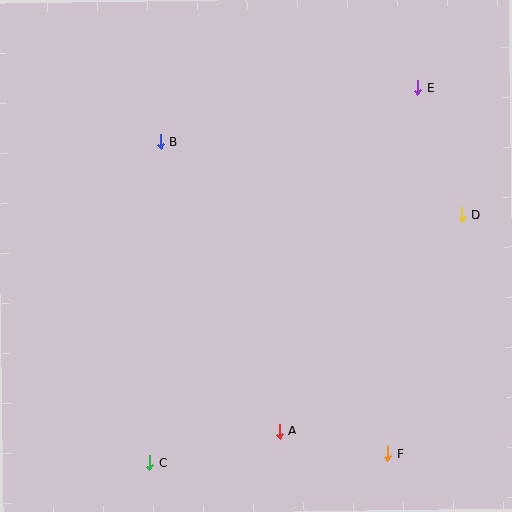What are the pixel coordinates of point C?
Point C is at (149, 463).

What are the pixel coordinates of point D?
Point D is at (462, 215).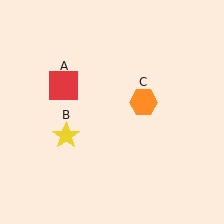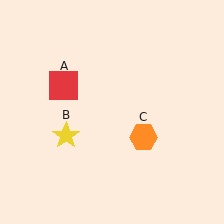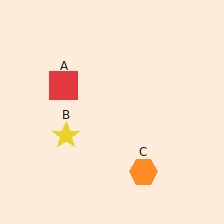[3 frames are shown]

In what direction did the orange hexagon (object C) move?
The orange hexagon (object C) moved down.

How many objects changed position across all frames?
1 object changed position: orange hexagon (object C).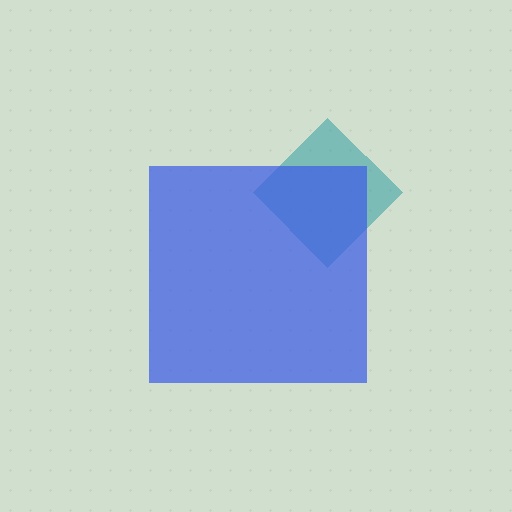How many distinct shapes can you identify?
There are 2 distinct shapes: a teal diamond, a blue square.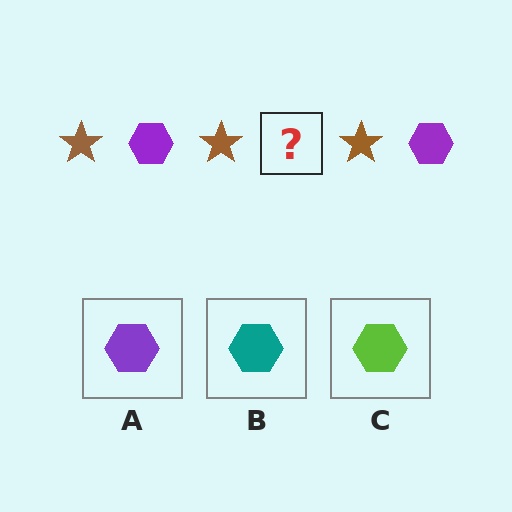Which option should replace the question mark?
Option A.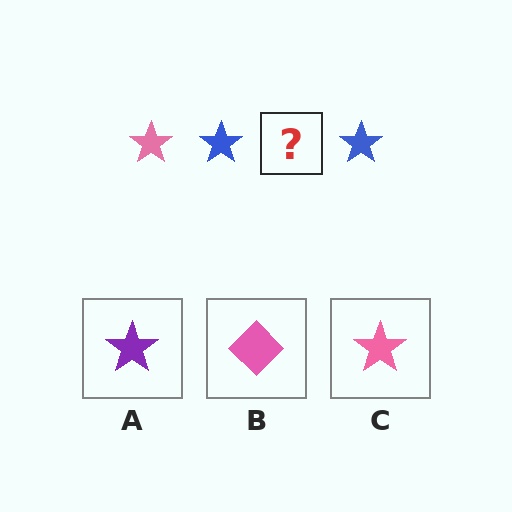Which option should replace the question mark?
Option C.